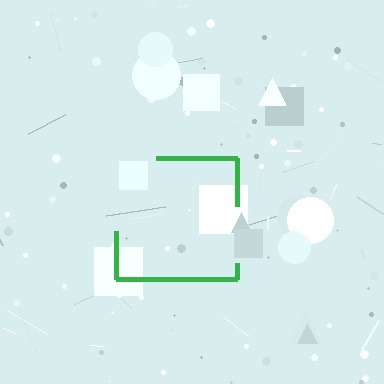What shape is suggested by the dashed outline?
The dashed outline suggests a square.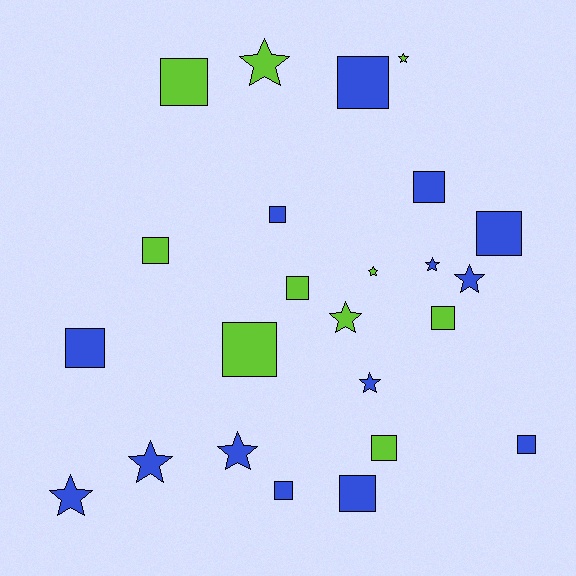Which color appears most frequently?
Blue, with 14 objects.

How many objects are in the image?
There are 24 objects.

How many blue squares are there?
There are 8 blue squares.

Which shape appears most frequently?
Square, with 14 objects.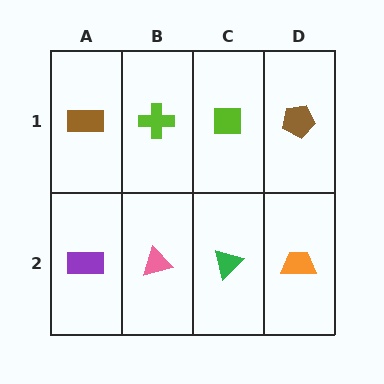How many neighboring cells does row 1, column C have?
3.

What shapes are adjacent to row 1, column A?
A purple rectangle (row 2, column A), a lime cross (row 1, column B).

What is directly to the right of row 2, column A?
A pink triangle.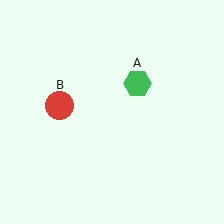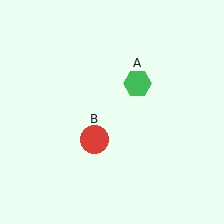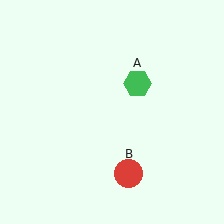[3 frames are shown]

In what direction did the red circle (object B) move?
The red circle (object B) moved down and to the right.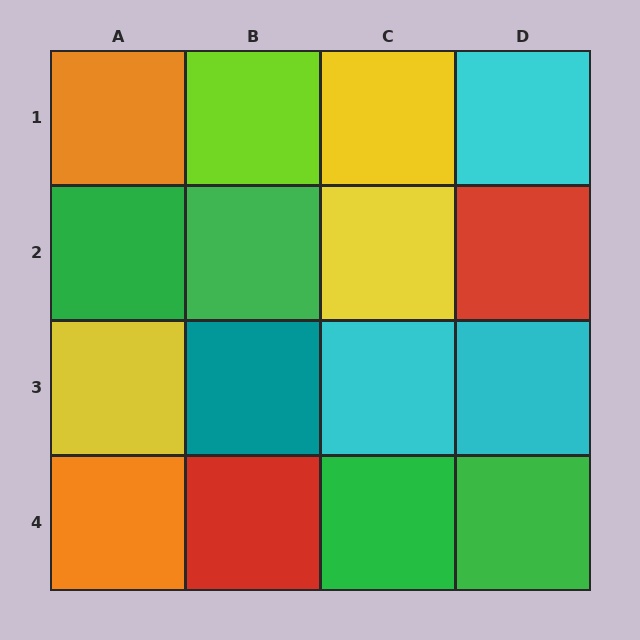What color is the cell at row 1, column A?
Orange.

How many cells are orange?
2 cells are orange.